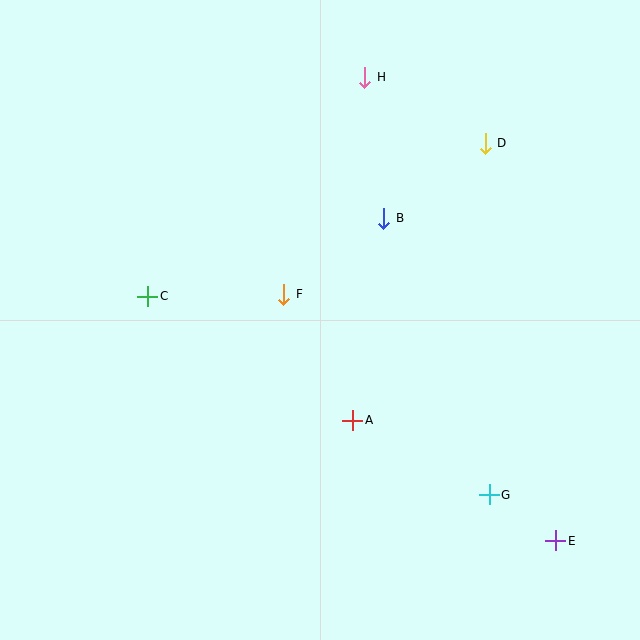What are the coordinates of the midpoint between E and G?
The midpoint between E and G is at (522, 518).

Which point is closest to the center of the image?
Point F at (284, 294) is closest to the center.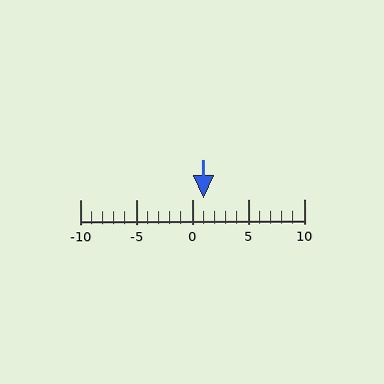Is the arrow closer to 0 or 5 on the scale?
The arrow is closer to 0.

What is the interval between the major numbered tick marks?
The major tick marks are spaced 5 units apart.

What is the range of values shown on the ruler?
The ruler shows values from -10 to 10.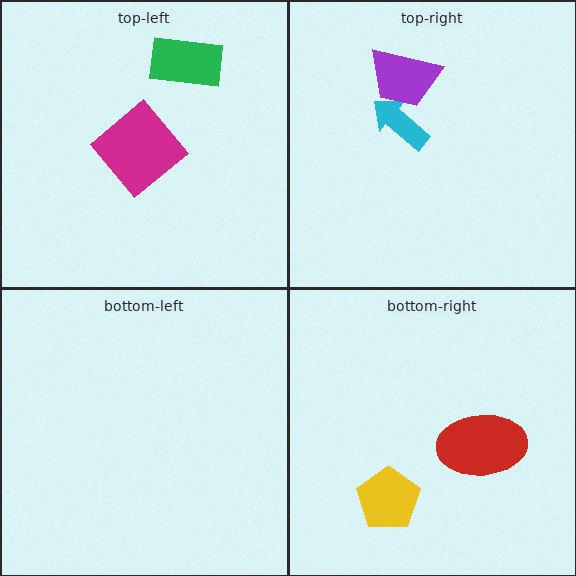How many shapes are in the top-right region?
2.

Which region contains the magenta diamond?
The top-left region.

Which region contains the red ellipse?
The bottom-right region.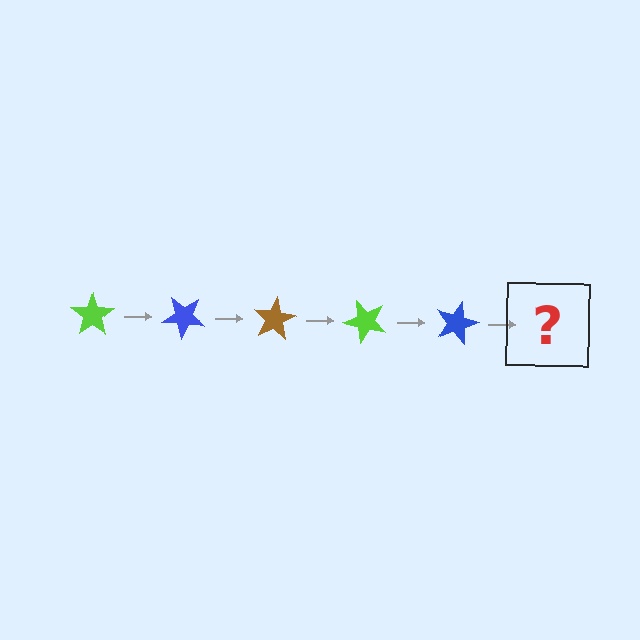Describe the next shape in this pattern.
It should be a brown star, rotated 200 degrees from the start.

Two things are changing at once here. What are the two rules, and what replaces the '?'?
The two rules are that it rotates 40 degrees each step and the color cycles through lime, blue, and brown. The '?' should be a brown star, rotated 200 degrees from the start.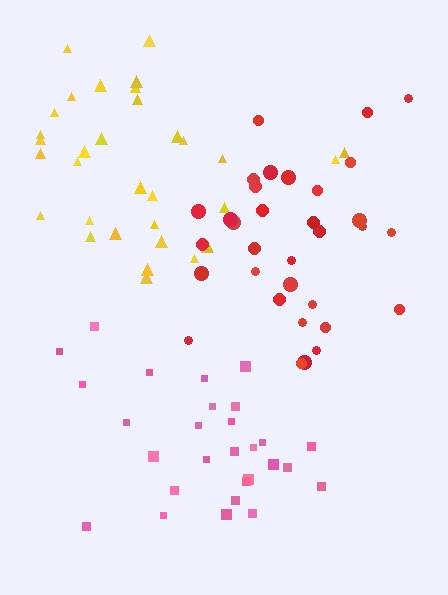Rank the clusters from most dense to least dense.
red, yellow, pink.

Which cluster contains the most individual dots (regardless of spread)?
Red (34).